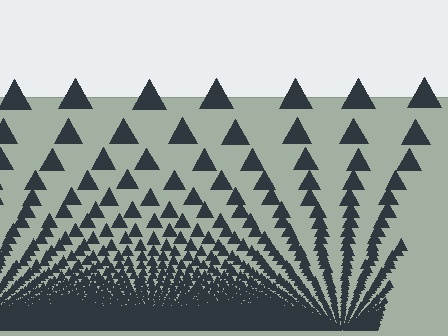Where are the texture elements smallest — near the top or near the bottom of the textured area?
Near the bottom.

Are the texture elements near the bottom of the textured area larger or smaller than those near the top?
Smaller. The gradient is inverted — elements near the bottom are smaller and denser.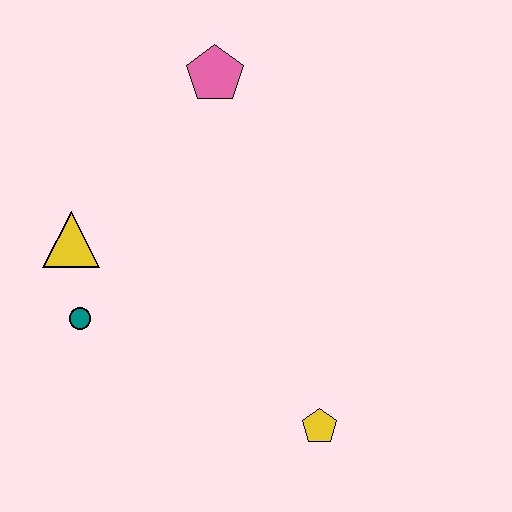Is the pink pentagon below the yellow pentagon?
No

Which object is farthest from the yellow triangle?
The yellow pentagon is farthest from the yellow triangle.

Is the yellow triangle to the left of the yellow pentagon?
Yes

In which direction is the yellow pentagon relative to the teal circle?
The yellow pentagon is to the right of the teal circle.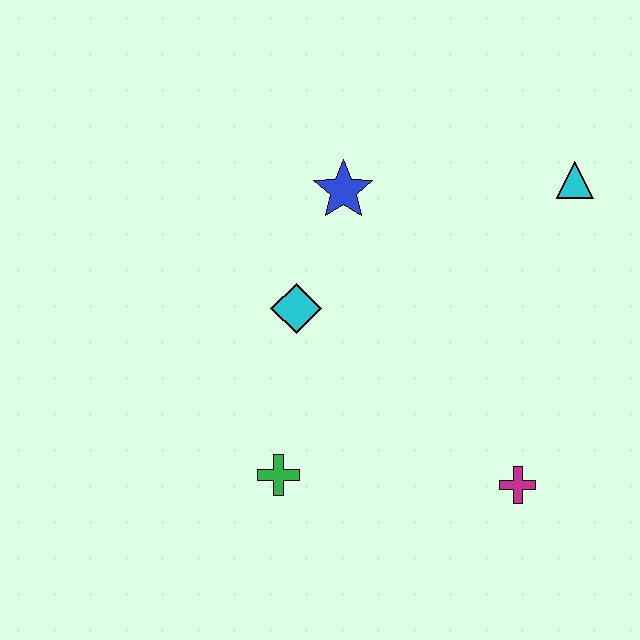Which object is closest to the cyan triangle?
The blue star is closest to the cyan triangle.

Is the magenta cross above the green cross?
No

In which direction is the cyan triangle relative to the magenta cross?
The cyan triangle is above the magenta cross.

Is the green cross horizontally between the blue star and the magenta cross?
No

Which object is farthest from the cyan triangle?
The green cross is farthest from the cyan triangle.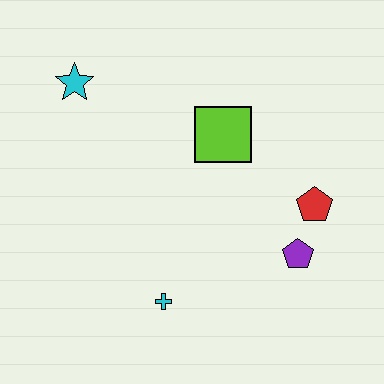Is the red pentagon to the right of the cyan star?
Yes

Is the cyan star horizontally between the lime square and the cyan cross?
No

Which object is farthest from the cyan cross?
The cyan star is farthest from the cyan cross.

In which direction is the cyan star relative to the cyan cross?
The cyan star is above the cyan cross.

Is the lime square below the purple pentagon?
No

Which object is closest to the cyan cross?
The purple pentagon is closest to the cyan cross.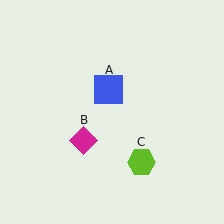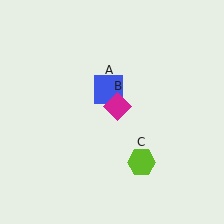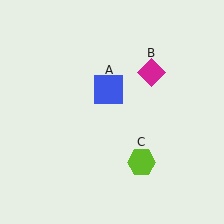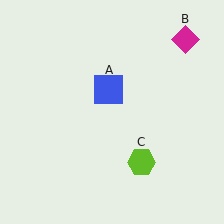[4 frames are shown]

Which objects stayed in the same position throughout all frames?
Blue square (object A) and lime hexagon (object C) remained stationary.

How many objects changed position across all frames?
1 object changed position: magenta diamond (object B).